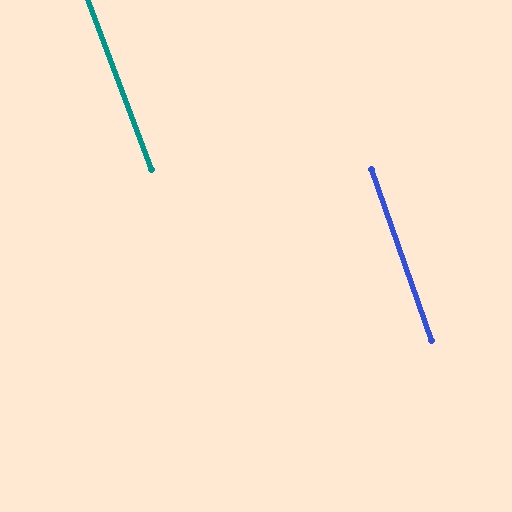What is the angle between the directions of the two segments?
Approximately 1 degree.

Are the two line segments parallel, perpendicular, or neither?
Parallel — their directions differ by only 1.2°.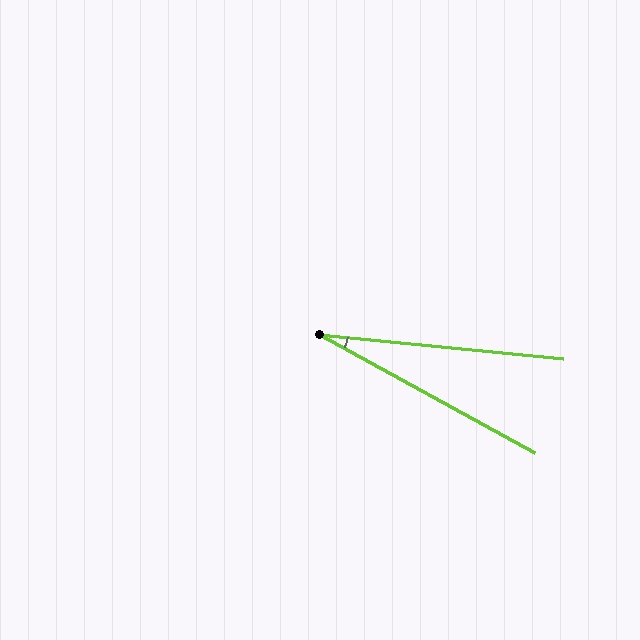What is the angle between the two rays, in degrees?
Approximately 23 degrees.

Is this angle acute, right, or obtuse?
It is acute.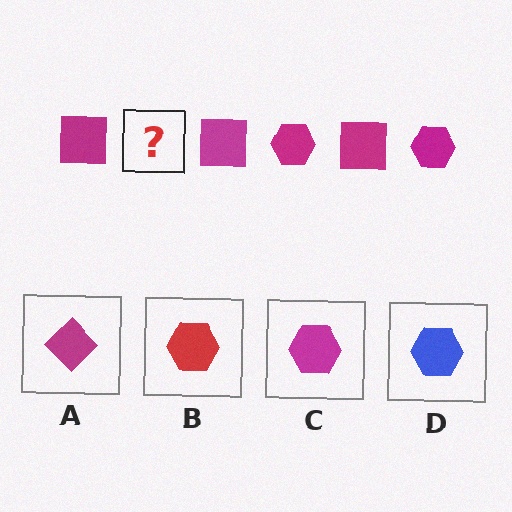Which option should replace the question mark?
Option C.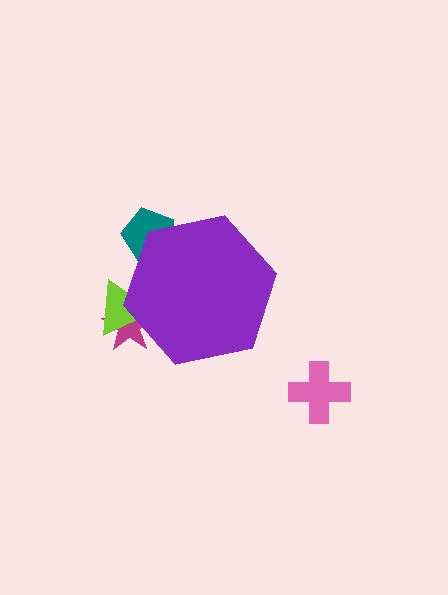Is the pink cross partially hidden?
No, the pink cross is fully visible.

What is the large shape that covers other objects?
A purple hexagon.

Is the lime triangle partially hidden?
Yes, the lime triangle is partially hidden behind the purple hexagon.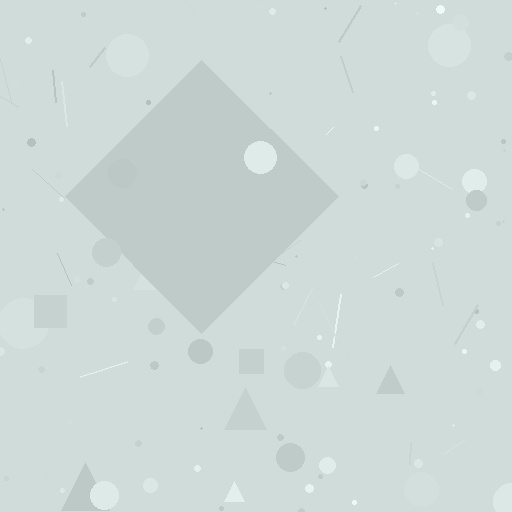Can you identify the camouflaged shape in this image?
The camouflaged shape is a diamond.